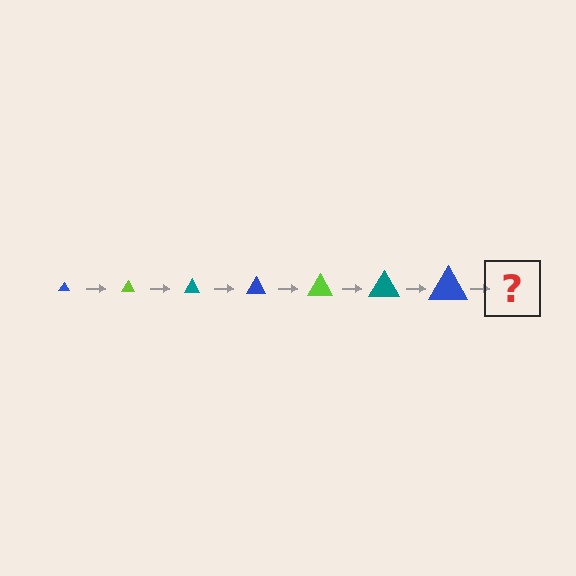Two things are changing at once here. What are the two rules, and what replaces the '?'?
The two rules are that the triangle grows larger each step and the color cycles through blue, lime, and teal. The '?' should be a lime triangle, larger than the previous one.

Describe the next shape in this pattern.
It should be a lime triangle, larger than the previous one.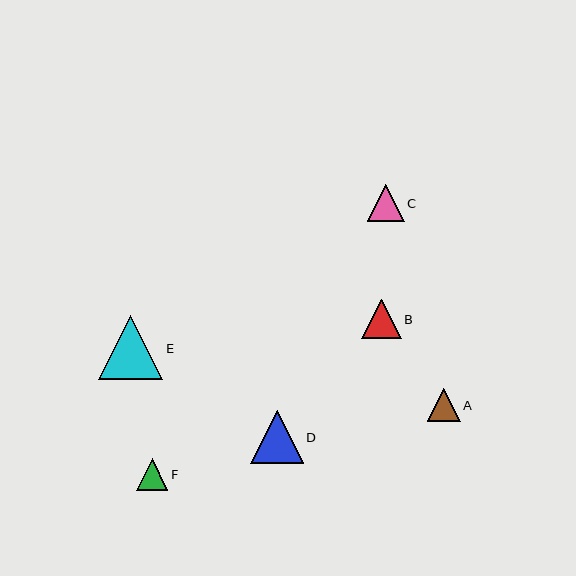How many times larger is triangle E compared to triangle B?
Triangle E is approximately 1.6 times the size of triangle B.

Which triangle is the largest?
Triangle E is the largest with a size of approximately 64 pixels.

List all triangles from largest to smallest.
From largest to smallest: E, D, B, C, A, F.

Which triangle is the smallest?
Triangle F is the smallest with a size of approximately 31 pixels.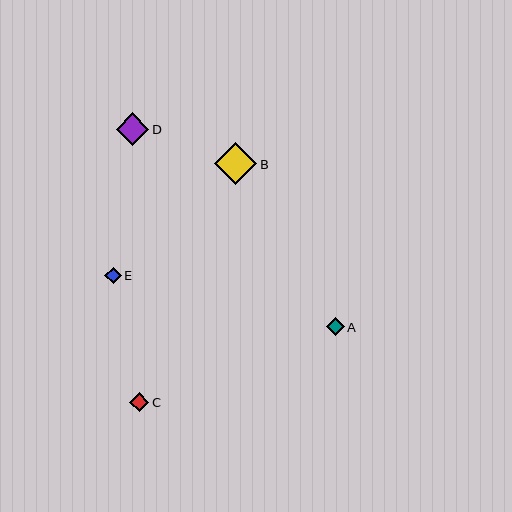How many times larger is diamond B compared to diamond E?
Diamond B is approximately 2.6 times the size of diamond E.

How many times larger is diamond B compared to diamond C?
Diamond B is approximately 2.2 times the size of diamond C.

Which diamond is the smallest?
Diamond E is the smallest with a size of approximately 16 pixels.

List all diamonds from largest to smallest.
From largest to smallest: B, D, C, A, E.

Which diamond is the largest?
Diamond B is the largest with a size of approximately 42 pixels.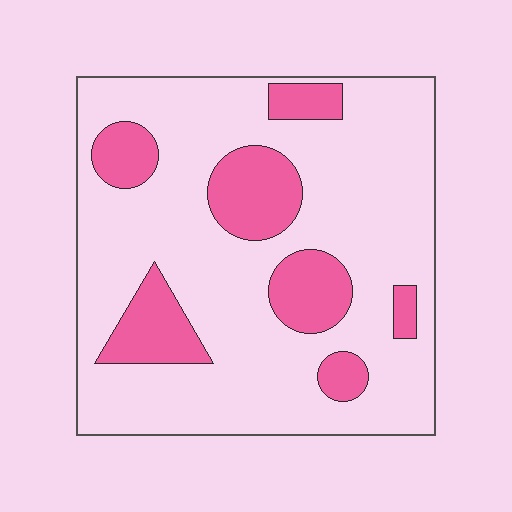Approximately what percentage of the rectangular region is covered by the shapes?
Approximately 20%.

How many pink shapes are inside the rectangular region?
7.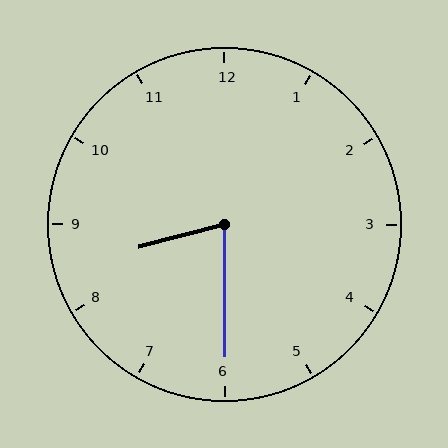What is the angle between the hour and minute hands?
Approximately 75 degrees.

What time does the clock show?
8:30.